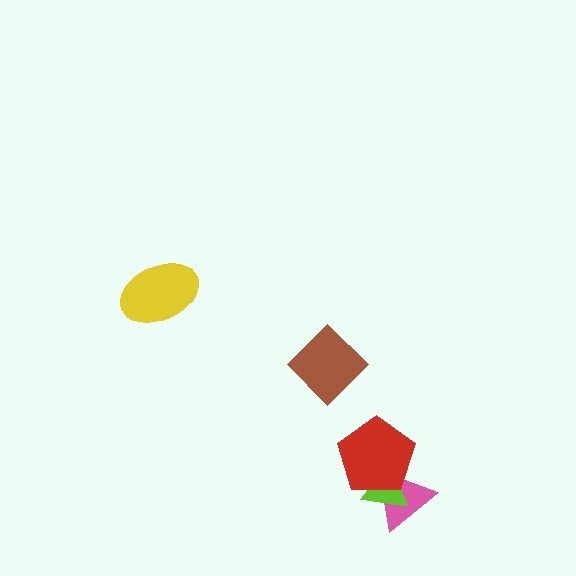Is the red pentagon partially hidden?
No, no other shape covers it.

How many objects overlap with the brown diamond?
0 objects overlap with the brown diamond.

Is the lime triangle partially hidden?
Yes, it is partially covered by another shape.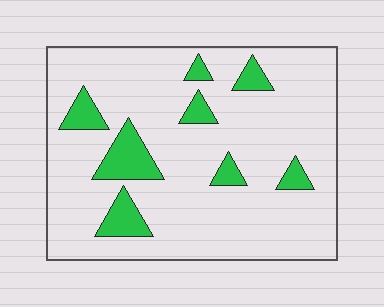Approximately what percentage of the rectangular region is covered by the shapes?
Approximately 15%.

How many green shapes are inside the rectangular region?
8.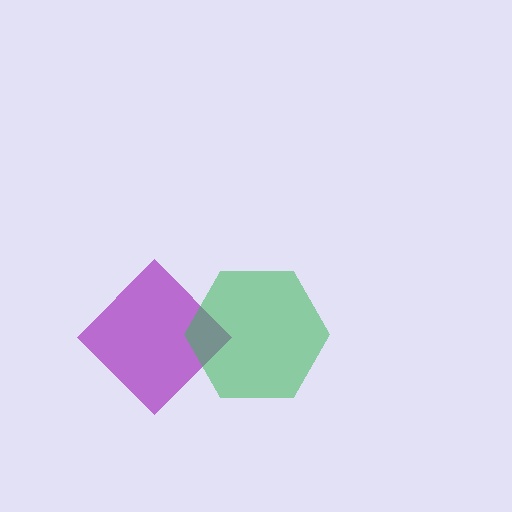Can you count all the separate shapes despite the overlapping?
Yes, there are 2 separate shapes.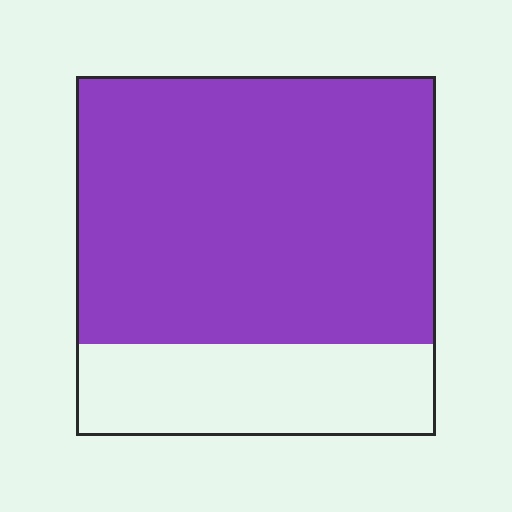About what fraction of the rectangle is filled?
About three quarters (3/4).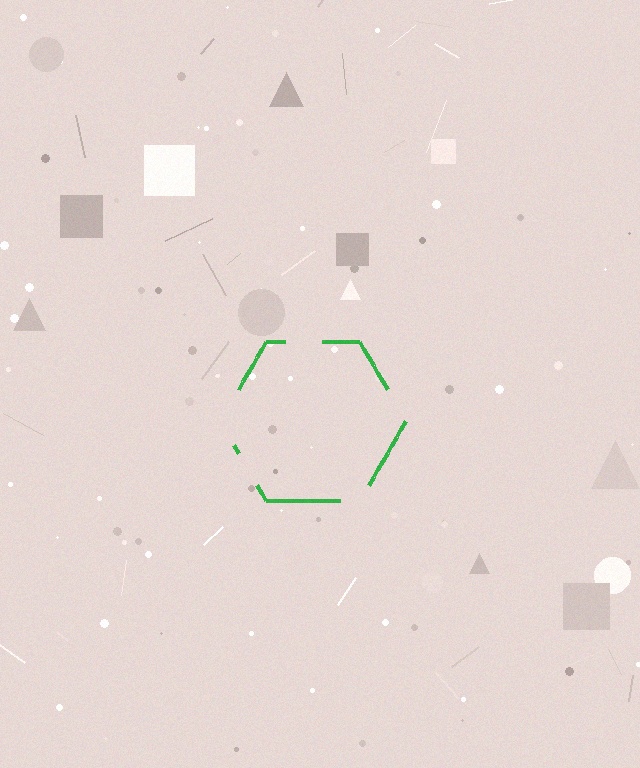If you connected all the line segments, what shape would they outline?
They would outline a hexagon.